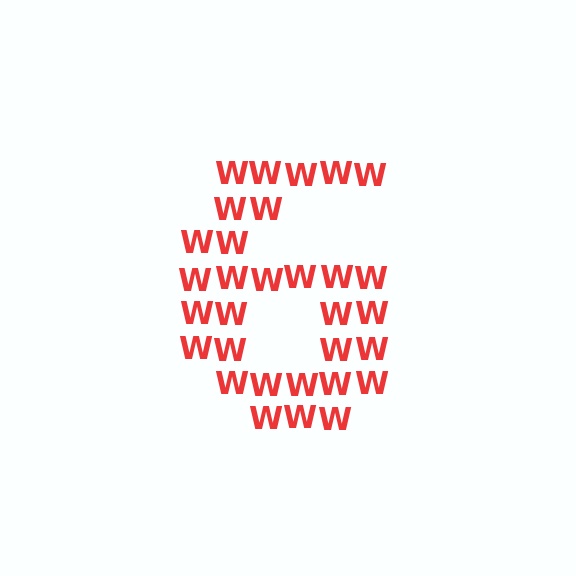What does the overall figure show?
The overall figure shows the digit 6.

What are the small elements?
The small elements are letter W's.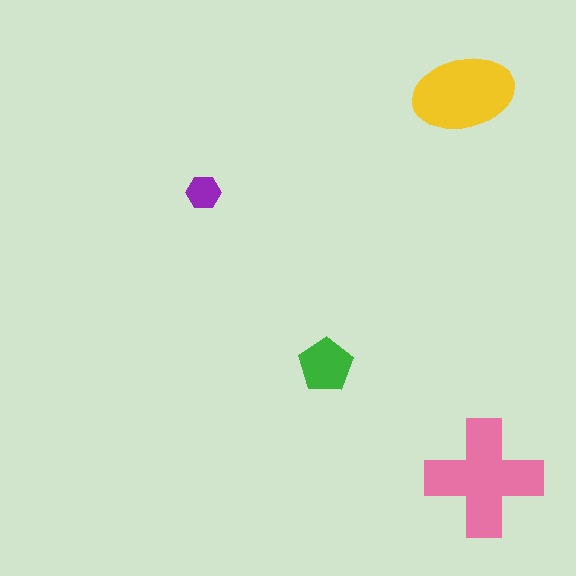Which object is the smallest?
The purple hexagon.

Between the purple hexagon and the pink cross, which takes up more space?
The pink cross.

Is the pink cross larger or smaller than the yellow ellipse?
Larger.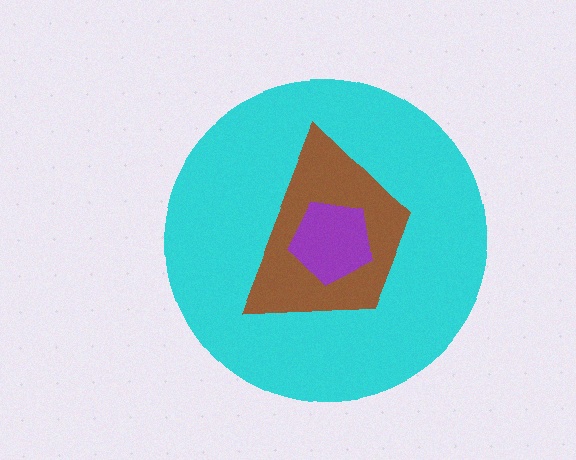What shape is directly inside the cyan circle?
The brown trapezoid.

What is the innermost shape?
The purple pentagon.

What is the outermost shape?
The cyan circle.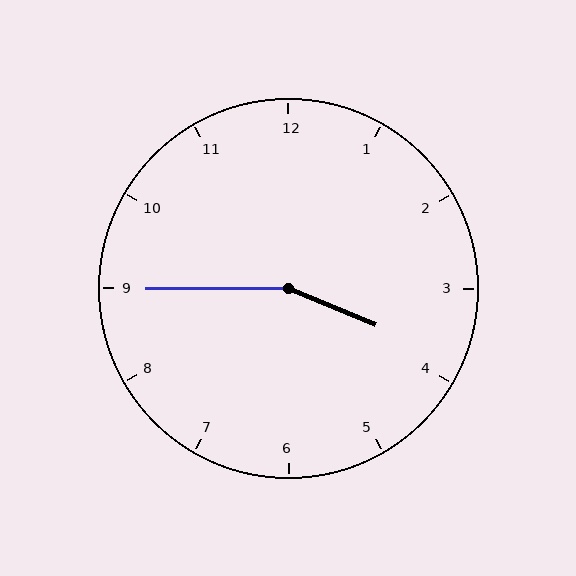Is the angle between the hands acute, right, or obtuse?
It is obtuse.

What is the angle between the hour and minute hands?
Approximately 158 degrees.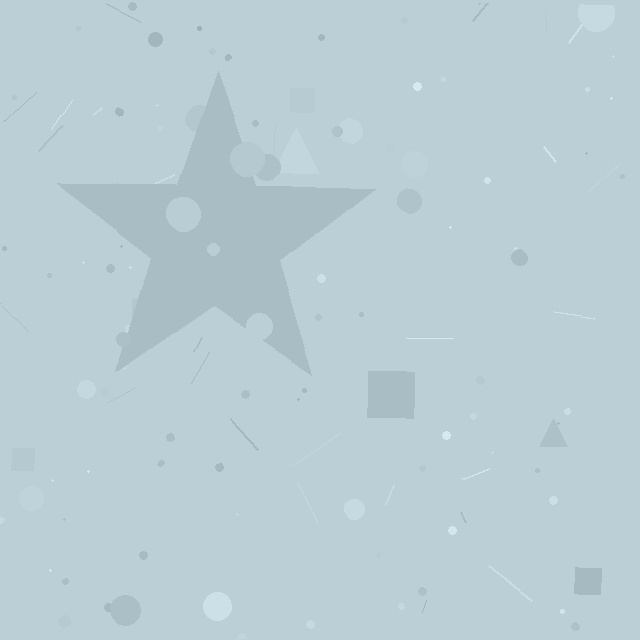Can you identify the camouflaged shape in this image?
The camouflaged shape is a star.